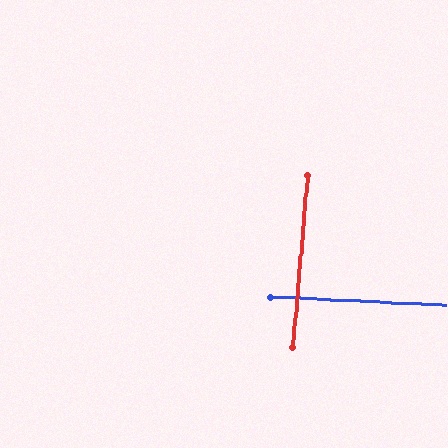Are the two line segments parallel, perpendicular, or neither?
Perpendicular — they meet at approximately 88°.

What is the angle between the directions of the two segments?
Approximately 88 degrees.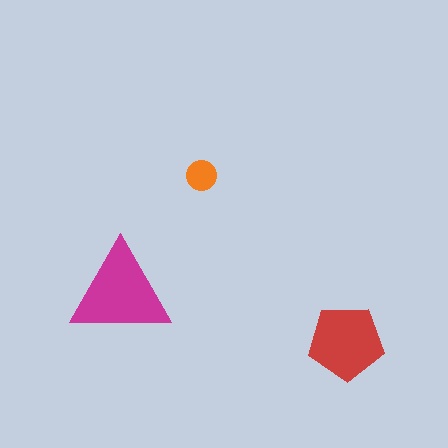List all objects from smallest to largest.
The orange circle, the red pentagon, the magenta triangle.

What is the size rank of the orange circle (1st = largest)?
3rd.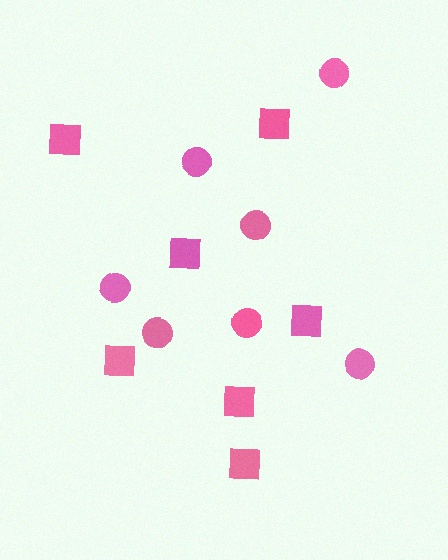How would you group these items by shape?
There are 2 groups: one group of squares (7) and one group of circles (7).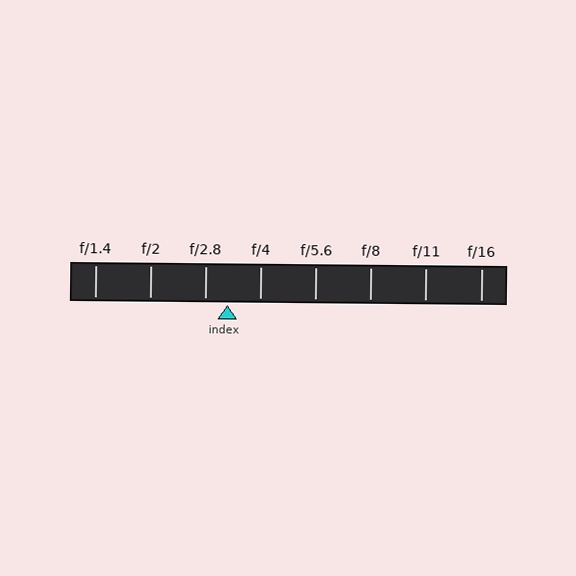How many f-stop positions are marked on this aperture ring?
There are 8 f-stop positions marked.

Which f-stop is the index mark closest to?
The index mark is closest to f/2.8.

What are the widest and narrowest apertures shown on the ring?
The widest aperture shown is f/1.4 and the narrowest is f/16.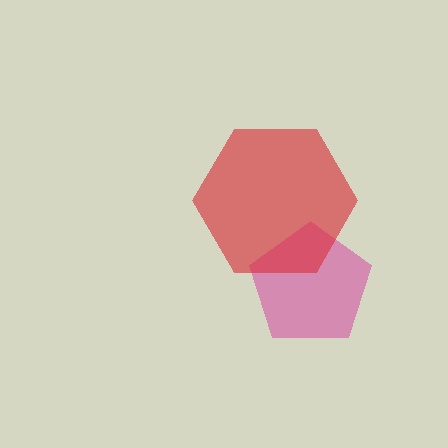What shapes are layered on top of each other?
The layered shapes are: a magenta pentagon, a red hexagon.